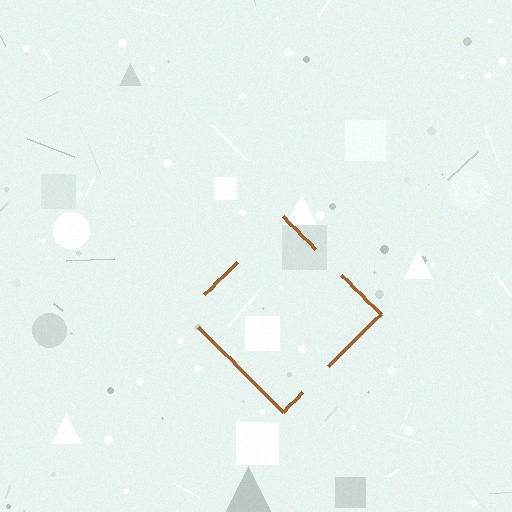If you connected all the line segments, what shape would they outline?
They would outline a diamond.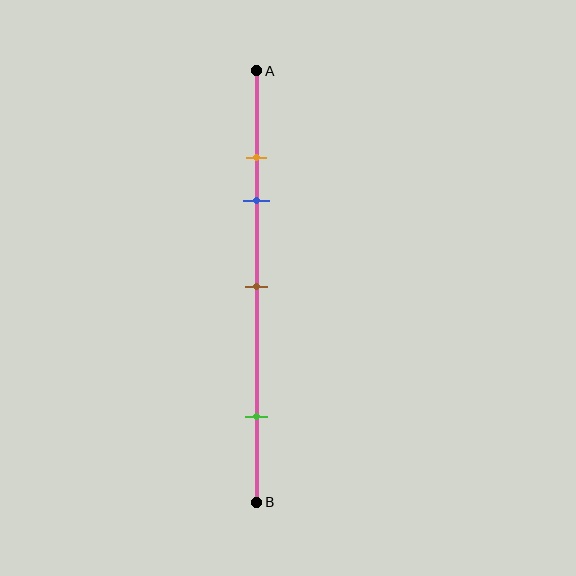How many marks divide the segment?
There are 4 marks dividing the segment.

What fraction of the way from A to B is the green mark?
The green mark is approximately 80% (0.8) of the way from A to B.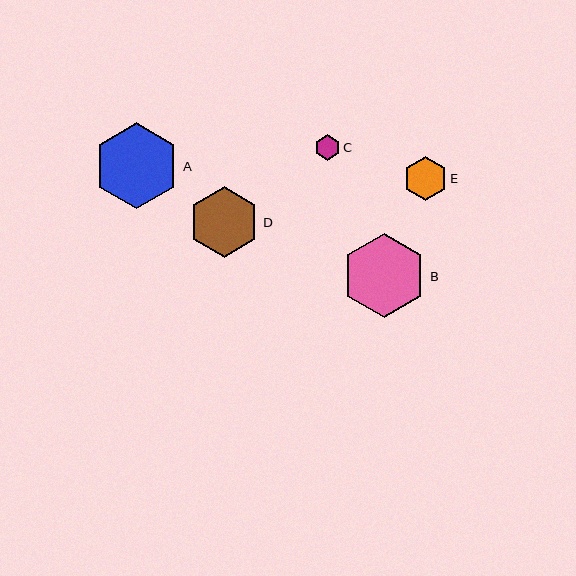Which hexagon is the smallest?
Hexagon C is the smallest with a size of approximately 25 pixels.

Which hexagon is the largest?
Hexagon A is the largest with a size of approximately 86 pixels.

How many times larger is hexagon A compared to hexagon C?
Hexagon A is approximately 3.4 times the size of hexagon C.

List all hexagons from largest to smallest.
From largest to smallest: A, B, D, E, C.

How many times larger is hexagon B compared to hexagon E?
Hexagon B is approximately 1.9 times the size of hexagon E.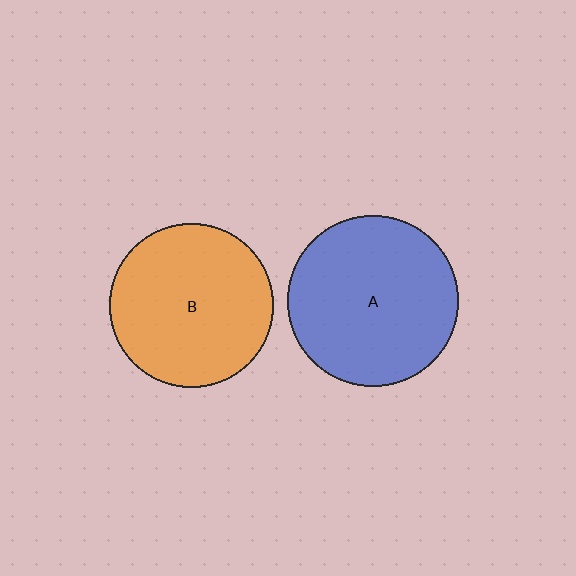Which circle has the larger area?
Circle A (blue).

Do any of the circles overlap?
No, none of the circles overlap.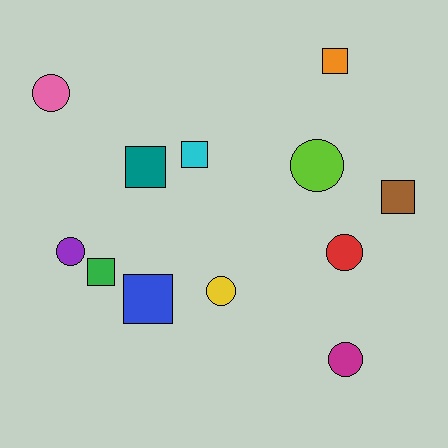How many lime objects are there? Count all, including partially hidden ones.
There is 1 lime object.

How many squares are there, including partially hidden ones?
There are 6 squares.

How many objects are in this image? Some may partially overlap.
There are 12 objects.